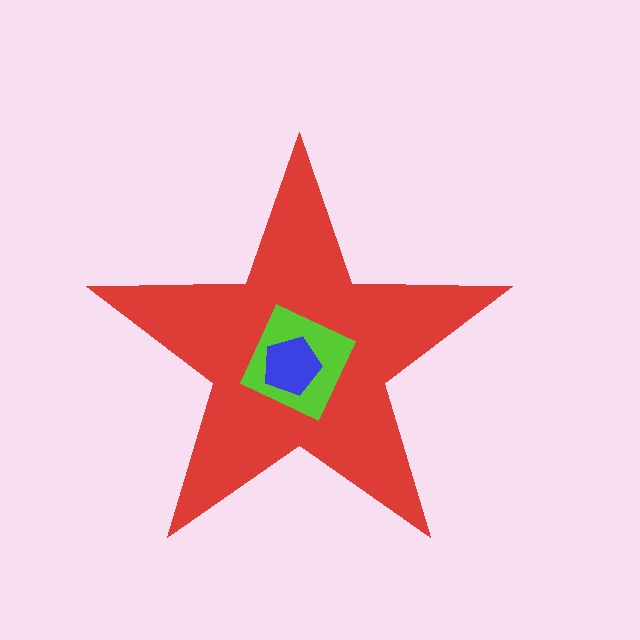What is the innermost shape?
The blue pentagon.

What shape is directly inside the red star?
The lime diamond.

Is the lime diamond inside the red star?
Yes.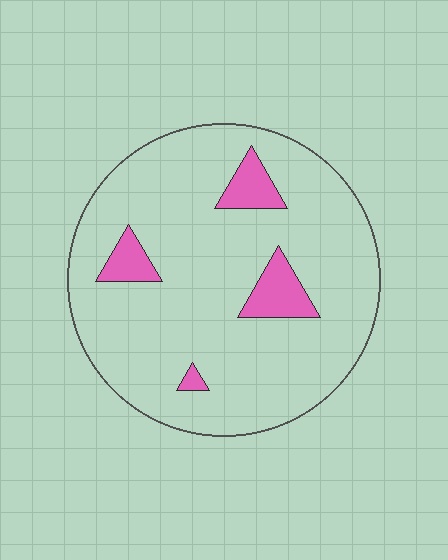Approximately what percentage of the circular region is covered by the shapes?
Approximately 10%.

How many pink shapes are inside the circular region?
4.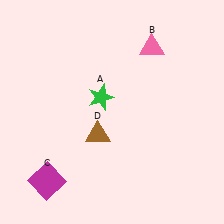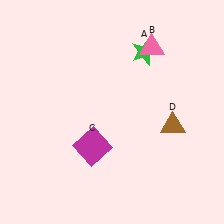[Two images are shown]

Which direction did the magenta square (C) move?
The magenta square (C) moved right.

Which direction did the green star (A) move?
The green star (A) moved up.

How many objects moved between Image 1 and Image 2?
3 objects moved between the two images.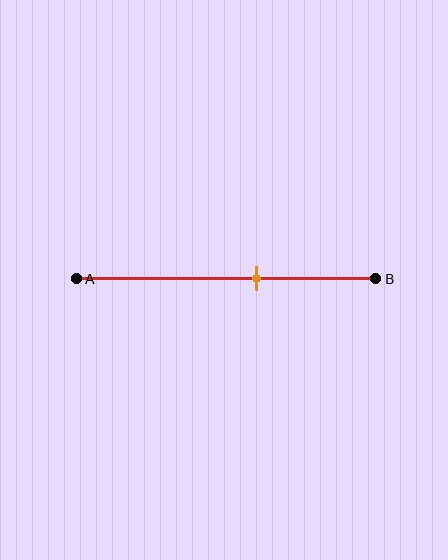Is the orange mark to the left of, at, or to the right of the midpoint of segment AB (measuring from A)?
The orange mark is to the right of the midpoint of segment AB.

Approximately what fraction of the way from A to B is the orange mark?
The orange mark is approximately 60% of the way from A to B.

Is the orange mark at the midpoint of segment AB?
No, the mark is at about 60% from A, not at the 50% midpoint.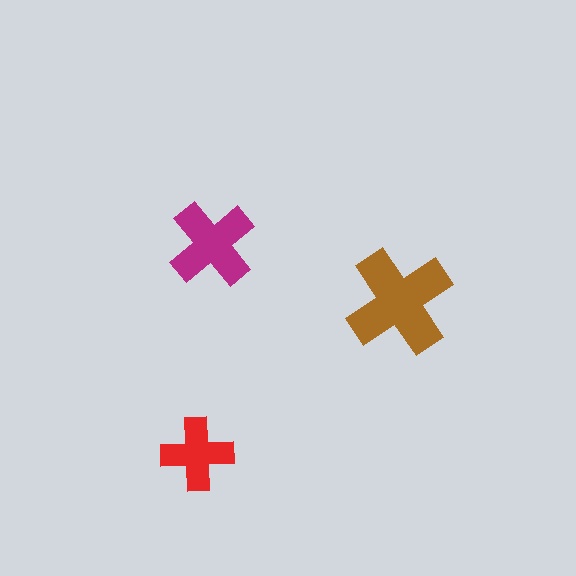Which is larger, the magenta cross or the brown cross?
The brown one.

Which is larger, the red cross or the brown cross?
The brown one.